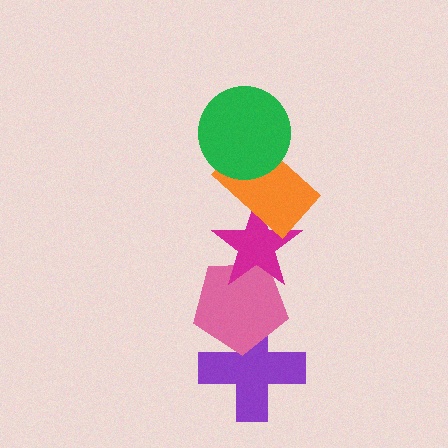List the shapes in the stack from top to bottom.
From top to bottom: the green circle, the orange rectangle, the magenta star, the pink pentagon, the purple cross.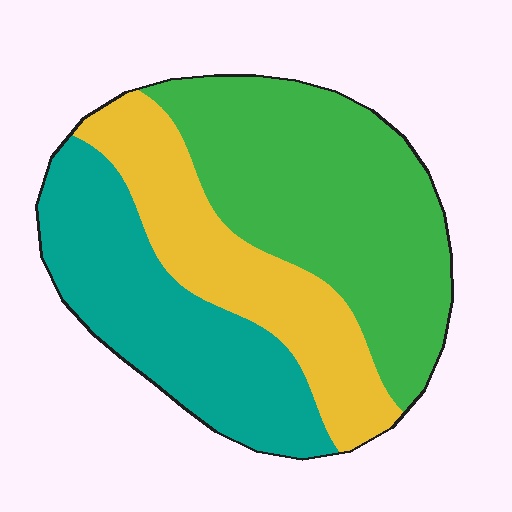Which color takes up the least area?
Yellow, at roughly 25%.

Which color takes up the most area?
Green, at roughly 40%.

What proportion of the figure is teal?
Teal takes up between a sixth and a third of the figure.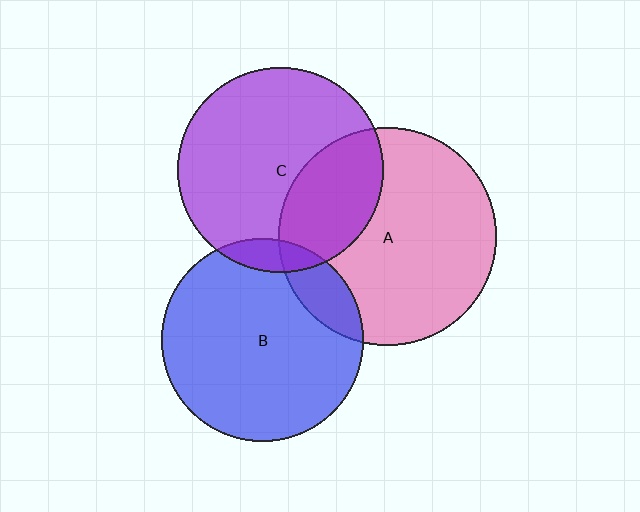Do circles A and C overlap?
Yes.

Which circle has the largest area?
Circle A (pink).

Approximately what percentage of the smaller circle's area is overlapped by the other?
Approximately 30%.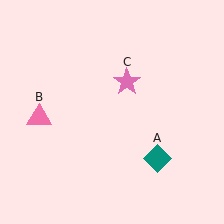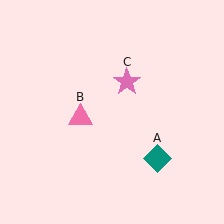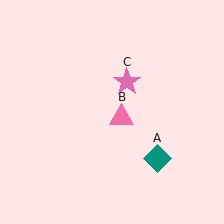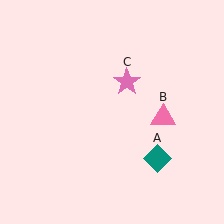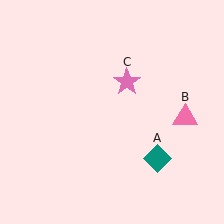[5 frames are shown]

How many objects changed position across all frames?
1 object changed position: pink triangle (object B).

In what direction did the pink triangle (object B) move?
The pink triangle (object B) moved right.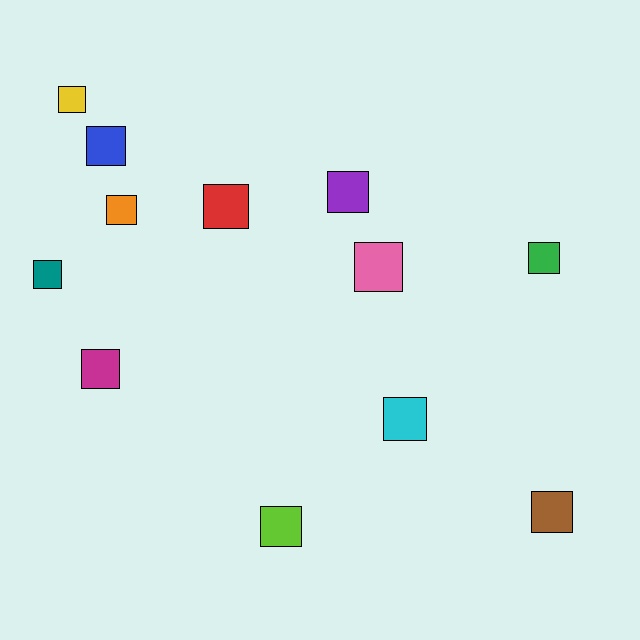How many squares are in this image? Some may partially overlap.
There are 12 squares.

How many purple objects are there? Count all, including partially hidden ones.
There is 1 purple object.